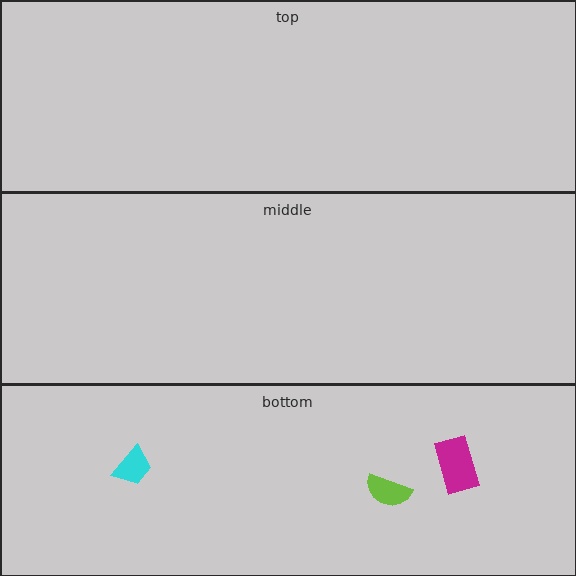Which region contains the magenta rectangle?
The bottom region.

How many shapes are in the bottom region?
3.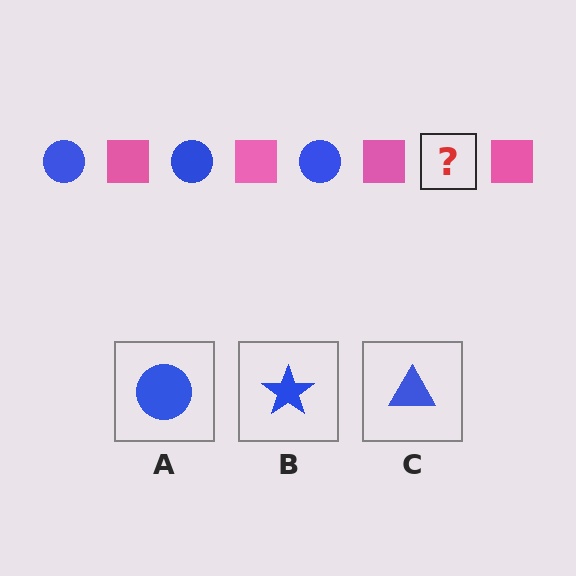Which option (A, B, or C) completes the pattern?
A.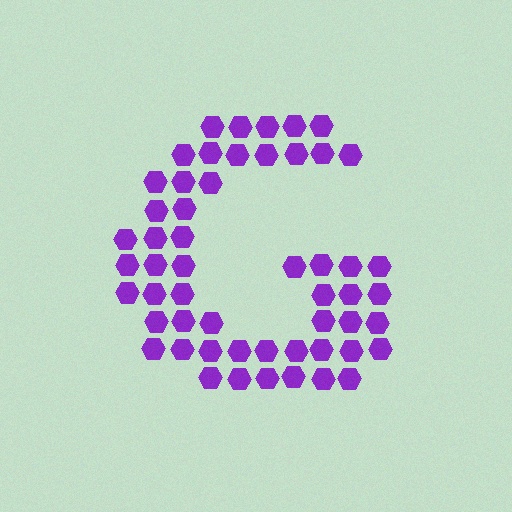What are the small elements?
The small elements are hexagons.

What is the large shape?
The large shape is the letter G.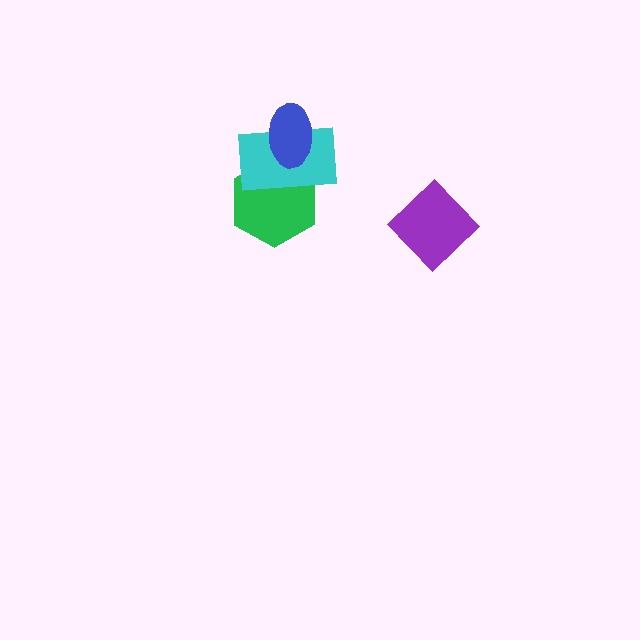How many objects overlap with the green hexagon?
2 objects overlap with the green hexagon.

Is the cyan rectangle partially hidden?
Yes, it is partially covered by another shape.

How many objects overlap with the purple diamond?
0 objects overlap with the purple diamond.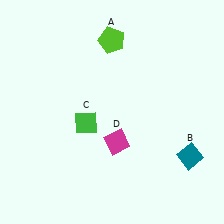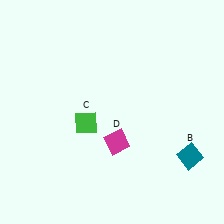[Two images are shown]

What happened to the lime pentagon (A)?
The lime pentagon (A) was removed in Image 2. It was in the top-left area of Image 1.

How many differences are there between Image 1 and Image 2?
There is 1 difference between the two images.